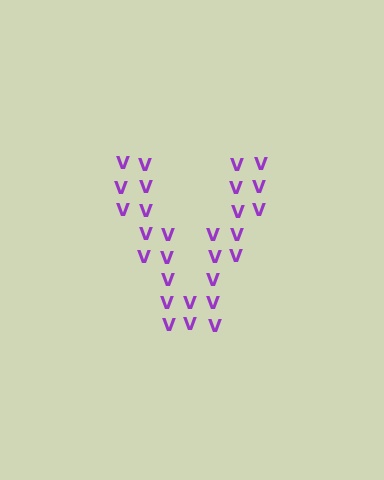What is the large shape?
The large shape is the letter V.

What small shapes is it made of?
It is made of small letter V's.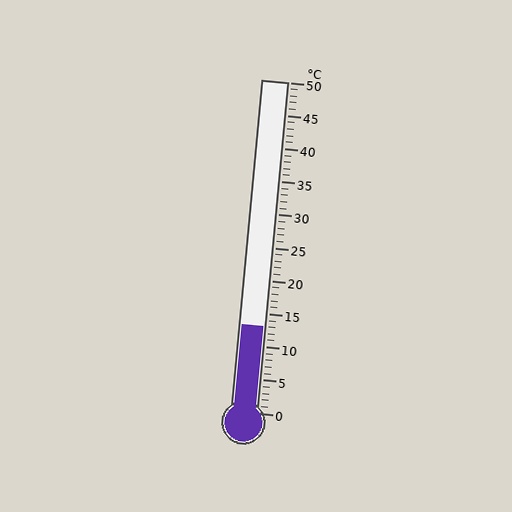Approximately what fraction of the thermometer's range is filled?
The thermometer is filled to approximately 25% of its range.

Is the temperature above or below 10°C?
The temperature is above 10°C.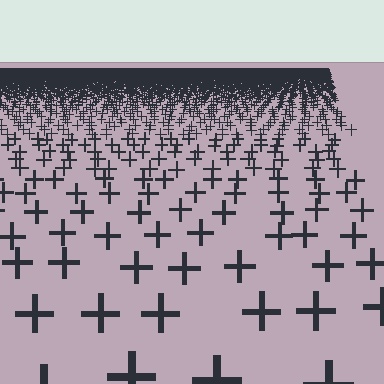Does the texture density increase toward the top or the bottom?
Density increases toward the top.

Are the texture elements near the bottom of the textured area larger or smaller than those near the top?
Larger. Near the bottom, elements are closer to the viewer and appear at a bigger on-screen size.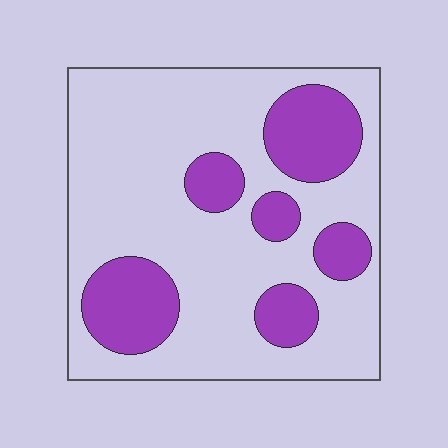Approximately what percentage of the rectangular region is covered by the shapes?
Approximately 25%.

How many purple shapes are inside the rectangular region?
6.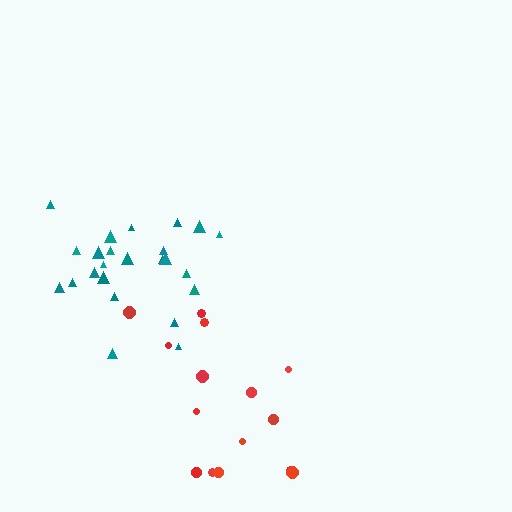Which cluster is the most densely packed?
Teal.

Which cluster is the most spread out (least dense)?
Red.